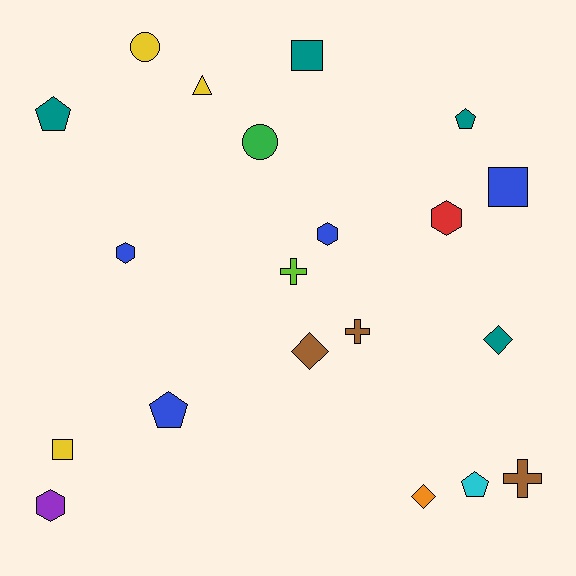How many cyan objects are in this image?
There is 1 cyan object.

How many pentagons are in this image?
There are 4 pentagons.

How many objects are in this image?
There are 20 objects.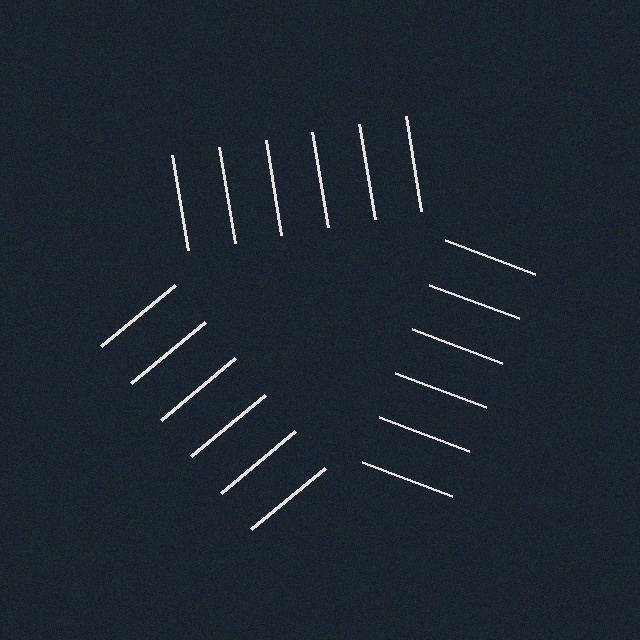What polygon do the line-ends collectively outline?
An illusory triangle — the line segments terminate on its edges but no continuous stroke is drawn.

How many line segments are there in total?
18 — 6 along each of the 3 edges.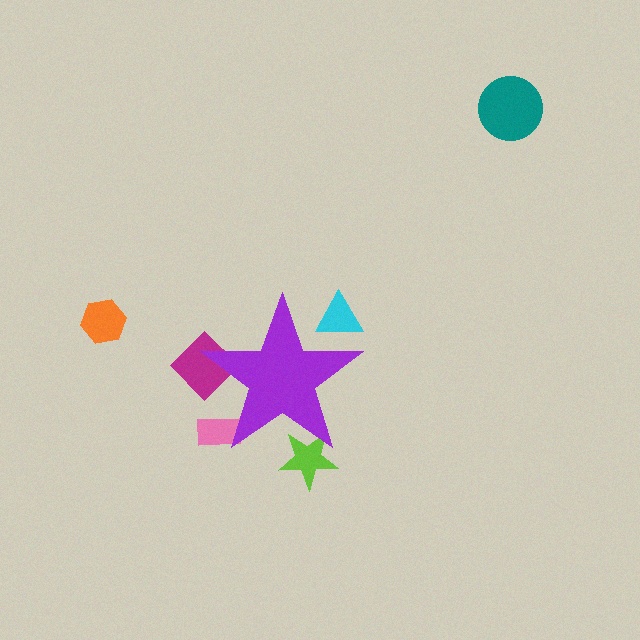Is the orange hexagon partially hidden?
No, the orange hexagon is fully visible.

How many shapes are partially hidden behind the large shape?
4 shapes are partially hidden.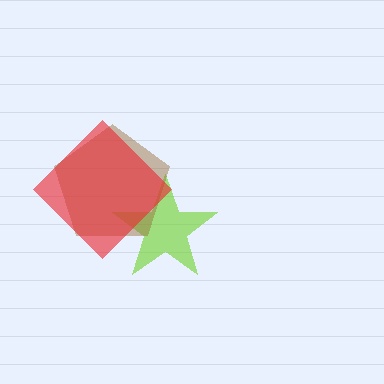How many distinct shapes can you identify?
There are 3 distinct shapes: a lime star, a brown pentagon, a red diamond.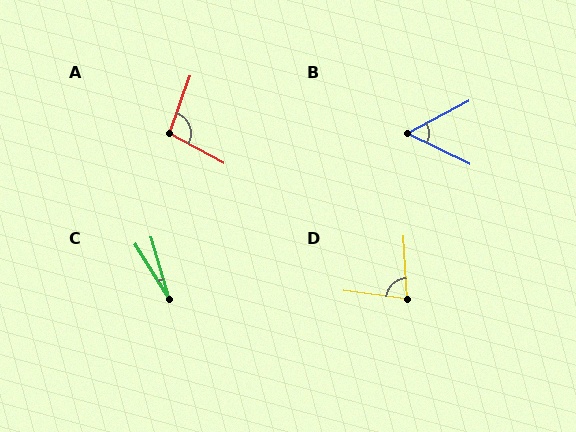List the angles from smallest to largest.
C (15°), B (54°), D (79°), A (99°).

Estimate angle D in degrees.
Approximately 79 degrees.